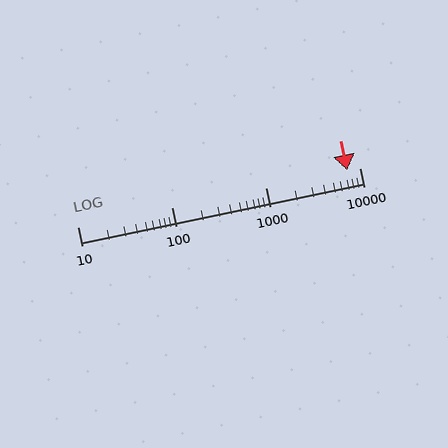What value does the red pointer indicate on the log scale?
The pointer indicates approximately 7400.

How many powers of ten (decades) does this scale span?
The scale spans 3 decades, from 10 to 10000.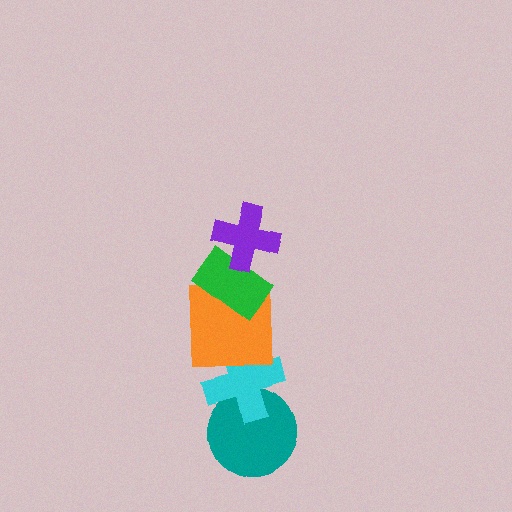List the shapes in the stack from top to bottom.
From top to bottom: the purple cross, the green rectangle, the orange square, the cyan cross, the teal circle.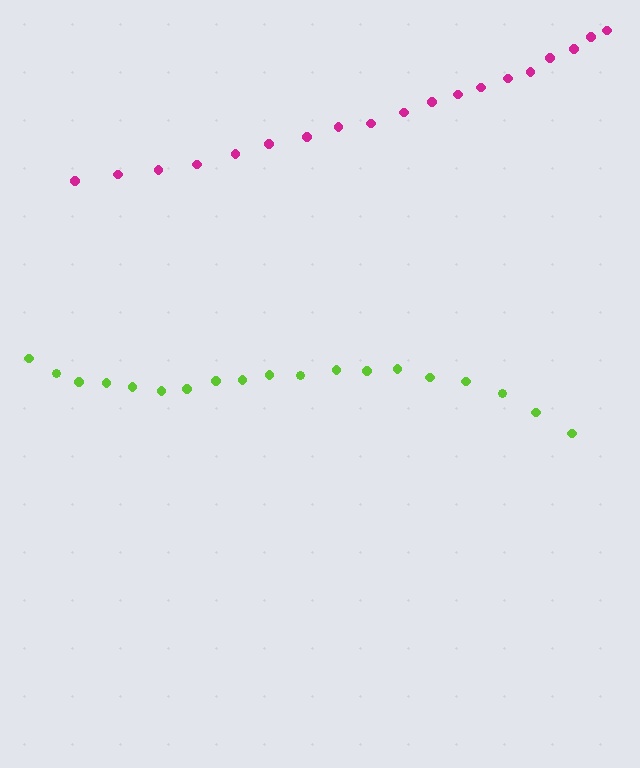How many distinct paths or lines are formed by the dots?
There are 2 distinct paths.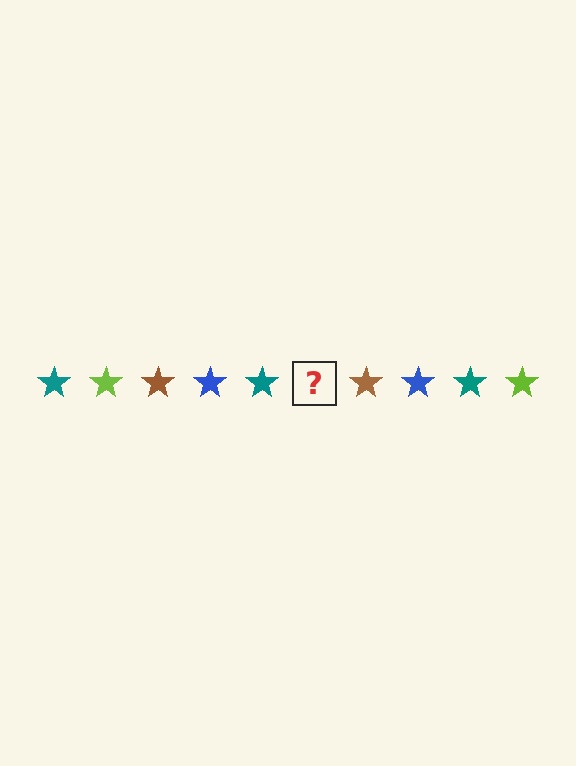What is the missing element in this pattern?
The missing element is a lime star.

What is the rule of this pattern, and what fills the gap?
The rule is that the pattern cycles through teal, lime, brown, blue stars. The gap should be filled with a lime star.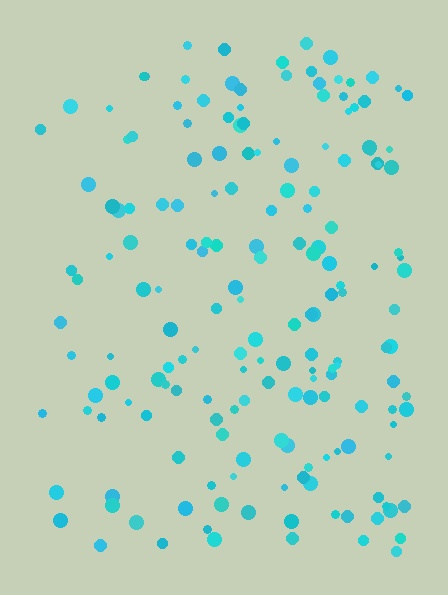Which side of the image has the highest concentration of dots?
The right.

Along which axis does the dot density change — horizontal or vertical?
Horizontal.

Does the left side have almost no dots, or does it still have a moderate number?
Still a moderate number, just noticeably fewer than the right.